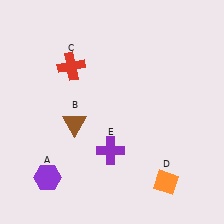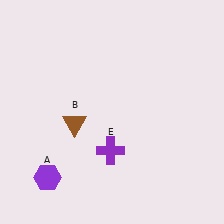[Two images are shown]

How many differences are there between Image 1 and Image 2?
There are 2 differences between the two images.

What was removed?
The red cross (C), the orange diamond (D) were removed in Image 2.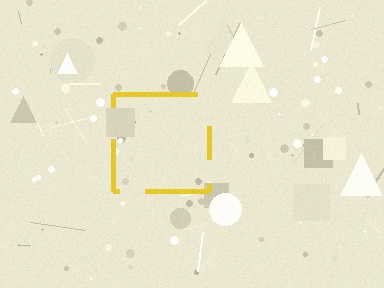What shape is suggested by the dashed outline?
The dashed outline suggests a square.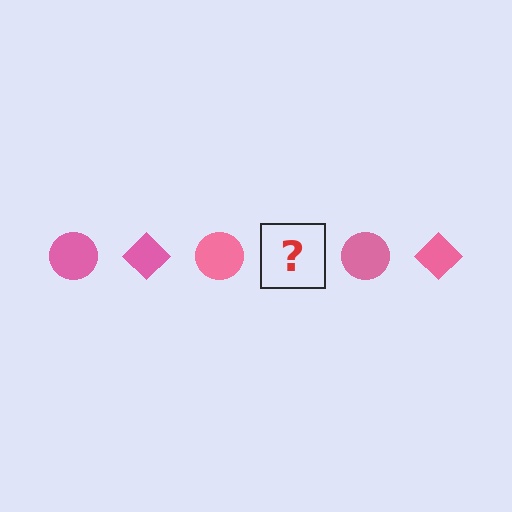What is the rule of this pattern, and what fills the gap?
The rule is that the pattern cycles through circle, diamond shapes in pink. The gap should be filled with a pink diamond.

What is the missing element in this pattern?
The missing element is a pink diamond.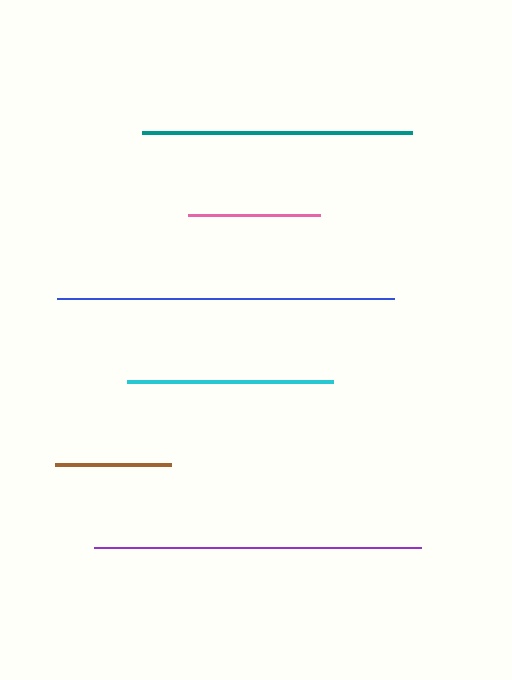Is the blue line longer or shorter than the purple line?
The blue line is longer than the purple line.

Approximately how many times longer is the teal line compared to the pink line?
The teal line is approximately 2.0 times the length of the pink line.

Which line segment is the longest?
The blue line is the longest at approximately 337 pixels.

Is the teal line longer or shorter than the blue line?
The blue line is longer than the teal line.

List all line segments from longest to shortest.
From longest to shortest: blue, purple, teal, cyan, pink, brown.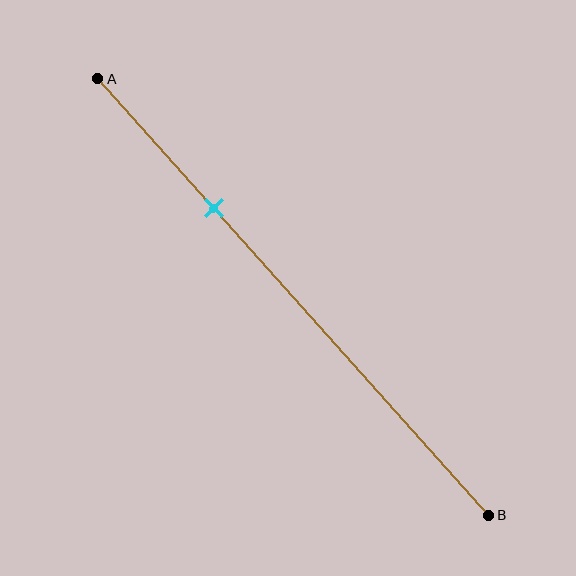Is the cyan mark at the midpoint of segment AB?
No, the mark is at about 30% from A, not at the 50% midpoint.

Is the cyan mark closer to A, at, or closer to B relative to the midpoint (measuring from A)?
The cyan mark is closer to point A than the midpoint of segment AB.